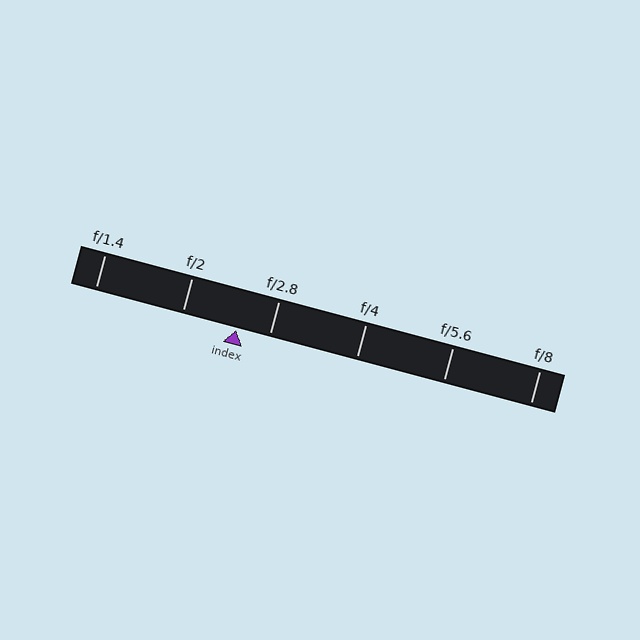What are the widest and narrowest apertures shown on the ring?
The widest aperture shown is f/1.4 and the narrowest is f/8.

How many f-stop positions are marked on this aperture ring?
There are 6 f-stop positions marked.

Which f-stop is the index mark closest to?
The index mark is closest to f/2.8.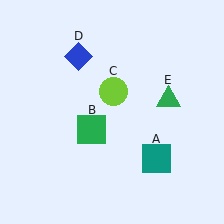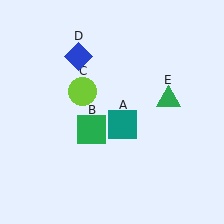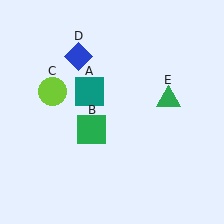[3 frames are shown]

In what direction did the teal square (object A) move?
The teal square (object A) moved up and to the left.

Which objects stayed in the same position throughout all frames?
Green square (object B) and blue diamond (object D) and green triangle (object E) remained stationary.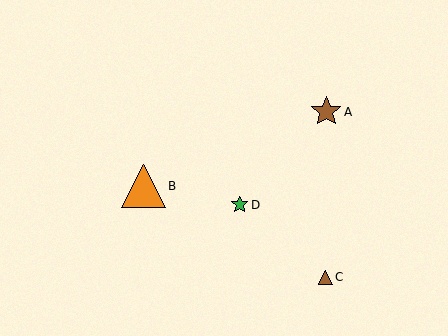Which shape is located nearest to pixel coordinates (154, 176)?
The orange triangle (labeled B) at (143, 186) is nearest to that location.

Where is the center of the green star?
The center of the green star is at (240, 205).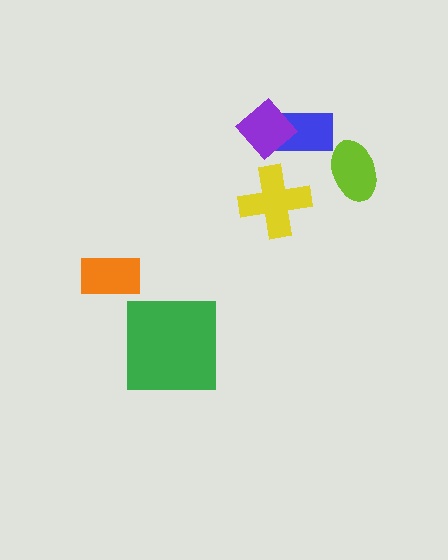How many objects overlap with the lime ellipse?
0 objects overlap with the lime ellipse.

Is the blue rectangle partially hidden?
Yes, it is partially covered by another shape.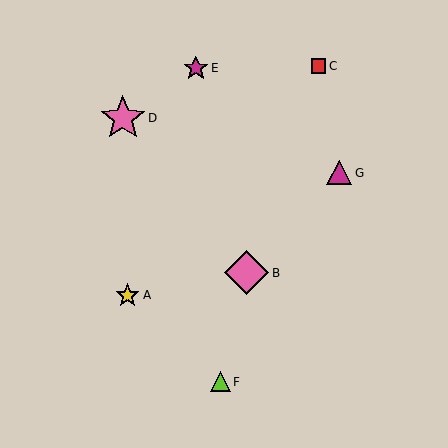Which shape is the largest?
The pink star (labeled D) is the largest.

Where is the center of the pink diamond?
The center of the pink diamond is at (247, 273).